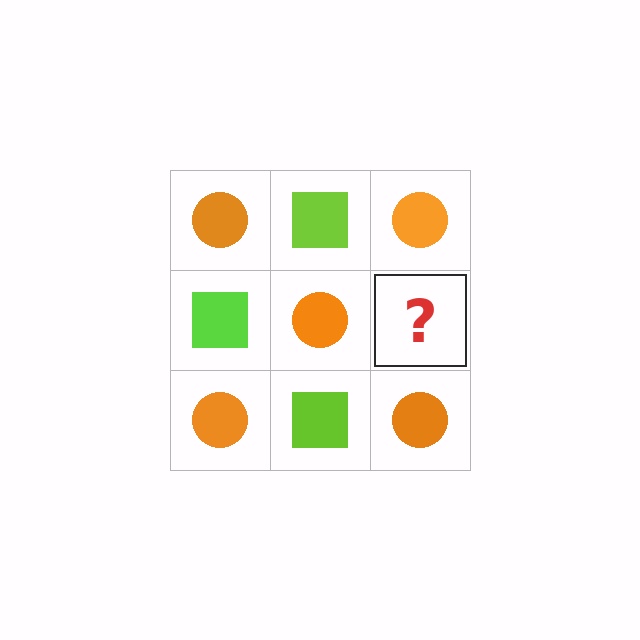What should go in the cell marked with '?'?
The missing cell should contain a lime square.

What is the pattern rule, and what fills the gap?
The rule is that it alternates orange circle and lime square in a checkerboard pattern. The gap should be filled with a lime square.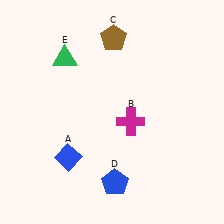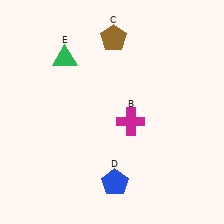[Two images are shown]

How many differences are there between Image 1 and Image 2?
There is 1 difference between the two images.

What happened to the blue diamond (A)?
The blue diamond (A) was removed in Image 2. It was in the bottom-left area of Image 1.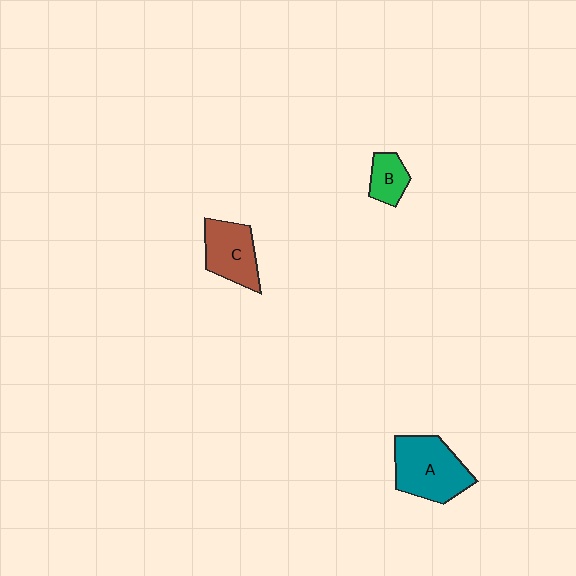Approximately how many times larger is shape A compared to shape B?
Approximately 2.5 times.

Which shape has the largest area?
Shape A (teal).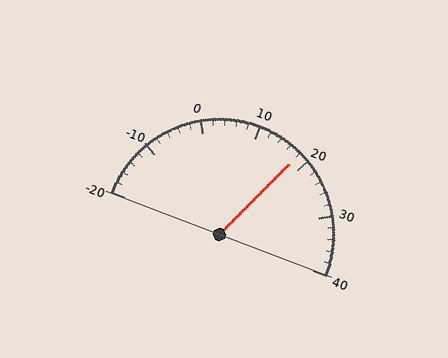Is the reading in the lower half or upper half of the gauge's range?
The reading is in the upper half of the range (-20 to 40).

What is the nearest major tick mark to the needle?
The nearest major tick mark is 20.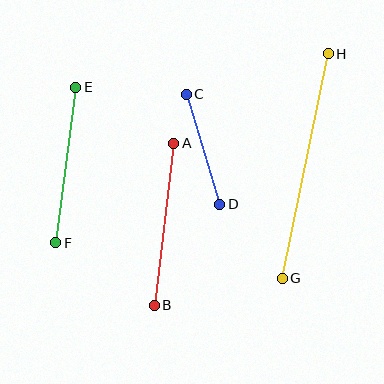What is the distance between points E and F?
The distance is approximately 157 pixels.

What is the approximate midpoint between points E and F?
The midpoint is at approximately (66, 165) pixels.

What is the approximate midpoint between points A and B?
The midpoint is at approximately (164, 224) pixels.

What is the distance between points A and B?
The distance is approximately 163 pixels.